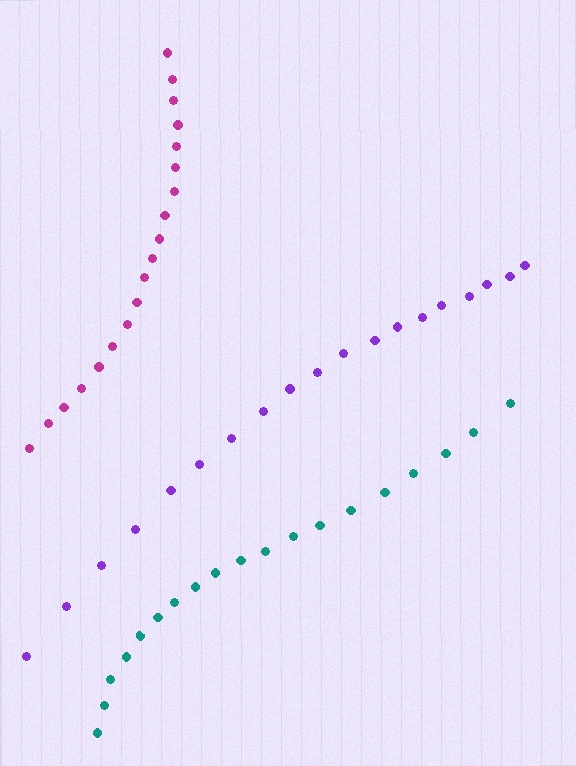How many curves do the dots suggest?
There are 3 distinct paths.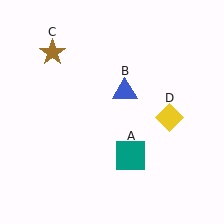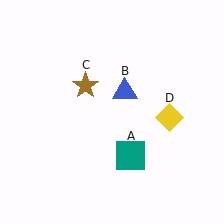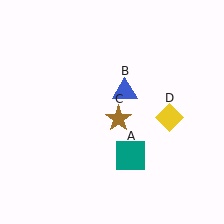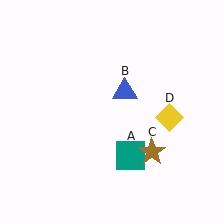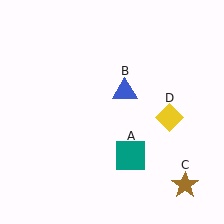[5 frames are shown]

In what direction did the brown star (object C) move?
The brown star (object C) moved down and to the right.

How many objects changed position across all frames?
1 object changed position: brown star (object C).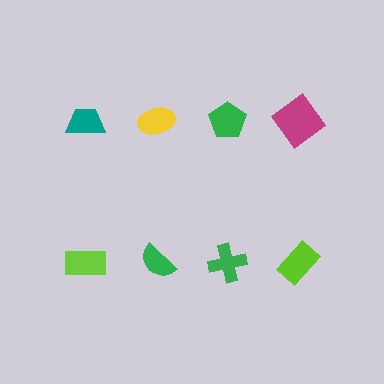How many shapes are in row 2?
4 shapes.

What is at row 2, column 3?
A green cross.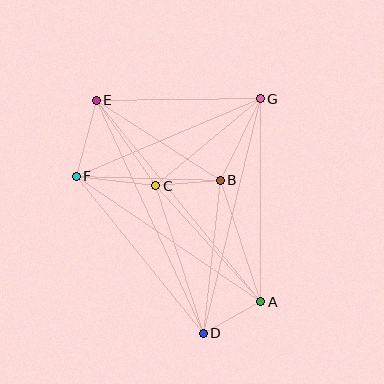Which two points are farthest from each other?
Points A and E are farthest from each other.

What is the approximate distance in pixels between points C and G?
The distance between C and G is approximately 136 pixels.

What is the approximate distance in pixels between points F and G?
The distance between F and G is approximately 200 pixels.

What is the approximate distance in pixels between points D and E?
The distance between D and E is approximately 256 pixels.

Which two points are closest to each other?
Points B and C are closest to each other.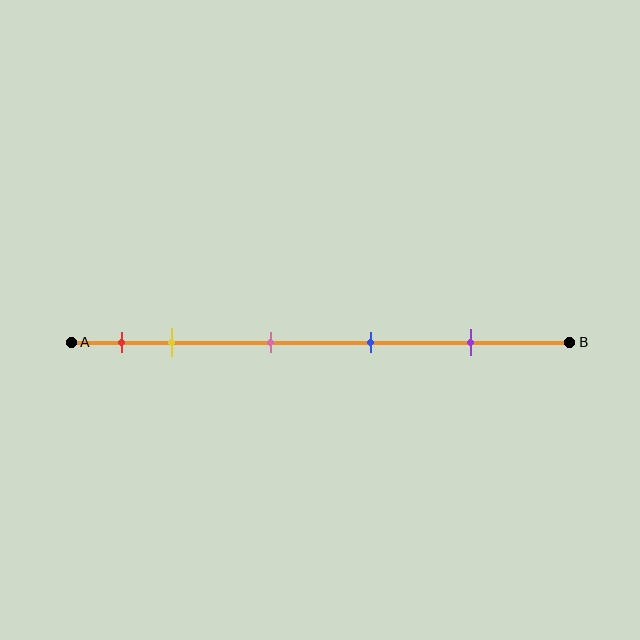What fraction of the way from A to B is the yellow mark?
The yellow mark is approximately 20% (0.2) of the way from A to B.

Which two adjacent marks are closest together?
The red and yellow marks are the closest adjacent pair.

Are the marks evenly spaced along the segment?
No, the marks are not evenly spaced.